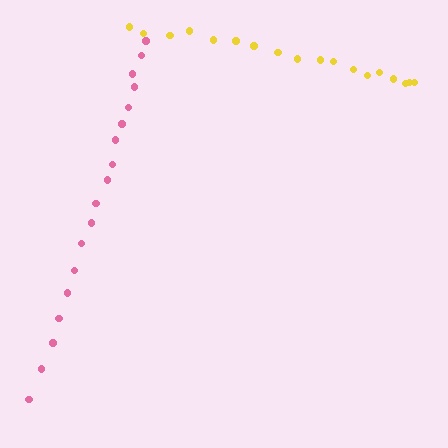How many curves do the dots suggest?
There are 2 distinct paths.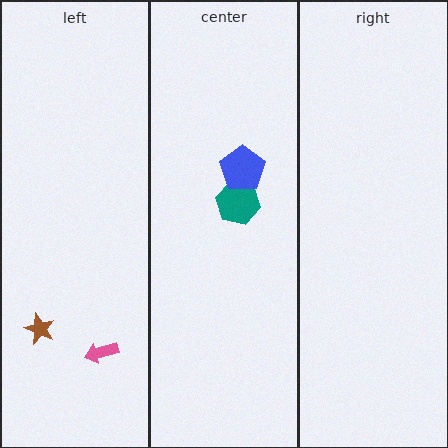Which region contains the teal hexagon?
The center region.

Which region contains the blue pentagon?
The center region.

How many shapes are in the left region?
2.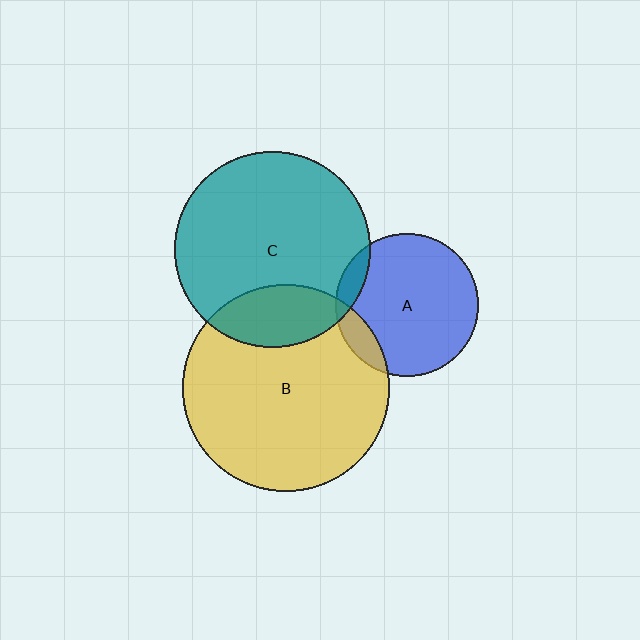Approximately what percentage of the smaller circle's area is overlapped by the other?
Approximately 10%.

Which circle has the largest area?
Circle B (yellow).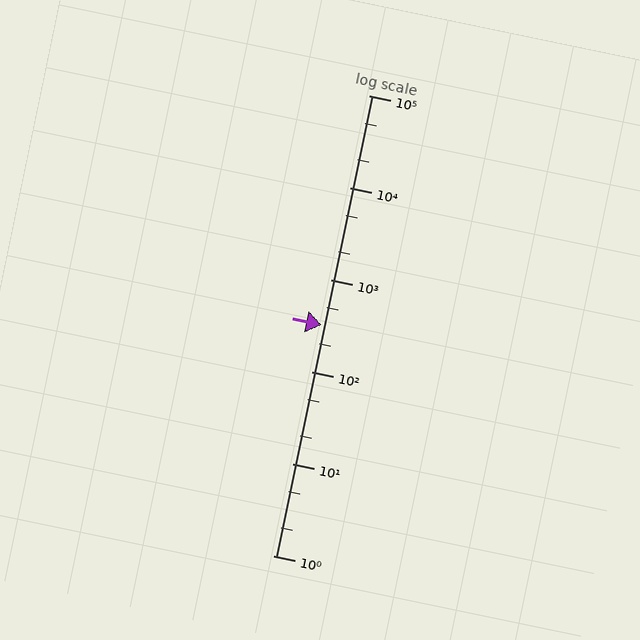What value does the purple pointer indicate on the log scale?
The pointer indicates approximately 320.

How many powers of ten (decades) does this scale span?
The scale spans 5 decades, from 1 to 100000.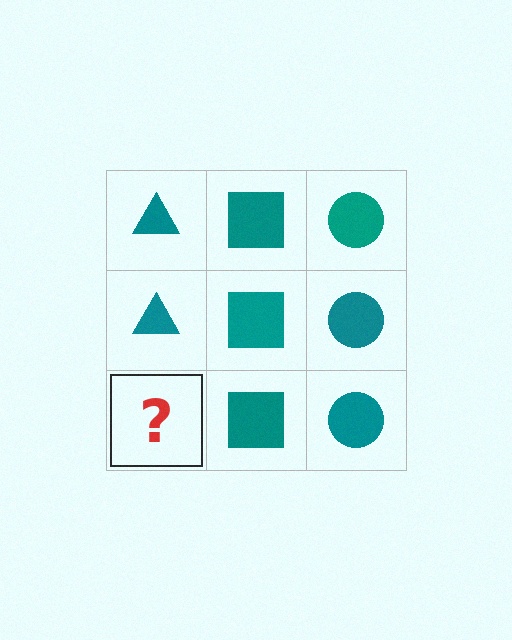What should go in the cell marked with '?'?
The missing cell should contain a teal triangle.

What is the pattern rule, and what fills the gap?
The rule is that each column has a consistent shape. The gap should be filled with a teal triangle.